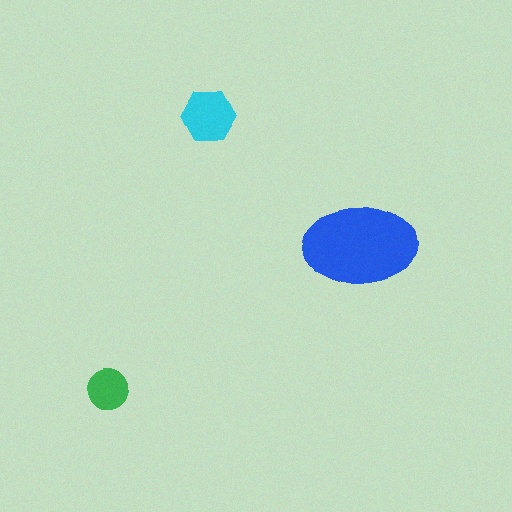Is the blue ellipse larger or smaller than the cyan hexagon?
Larger.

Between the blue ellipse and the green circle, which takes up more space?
The blue ellipse.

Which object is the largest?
The blue ellipse.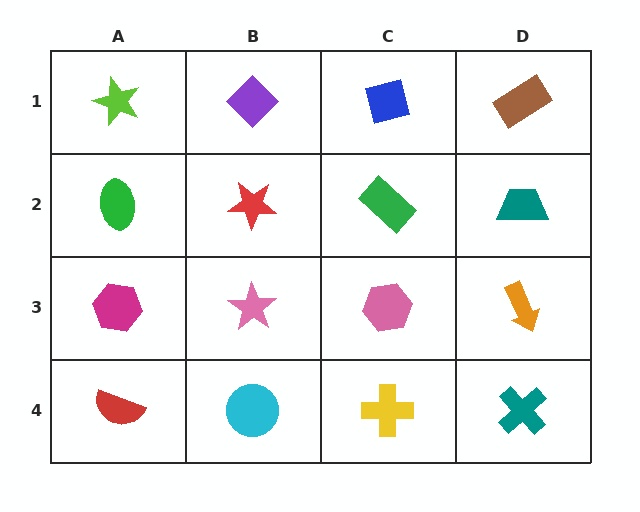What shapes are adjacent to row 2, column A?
A lime star (row 1, column A), a magenta hexagon (row 3, column A), a red star (row 2, column B).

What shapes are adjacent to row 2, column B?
A purple diamond (row 1, column B), a pink star (row 3, column B), a green ellipse (row 2, column A), a green rectangle (row 2, column C).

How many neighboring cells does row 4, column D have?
2.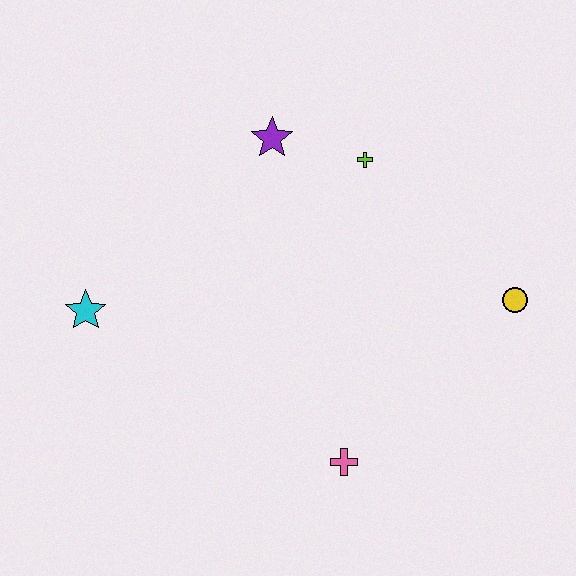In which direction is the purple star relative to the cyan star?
The purple star is to the right of the cyan star.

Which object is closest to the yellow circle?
The lime cross is closest to the yellow circle.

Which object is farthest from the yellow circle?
The cyan star is farthest from the yellow circle.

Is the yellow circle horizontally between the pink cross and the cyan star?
No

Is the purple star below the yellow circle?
No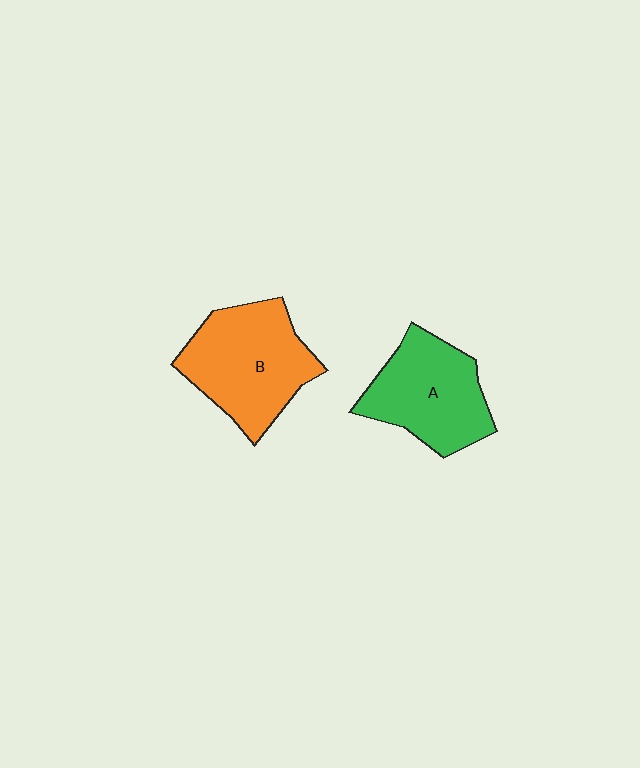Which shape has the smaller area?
Shape A (green).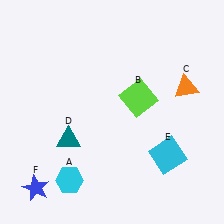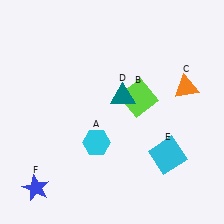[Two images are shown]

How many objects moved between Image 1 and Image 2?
2 objects moved between the two images.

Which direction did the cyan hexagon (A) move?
The cyan hexagon (A) moved up.